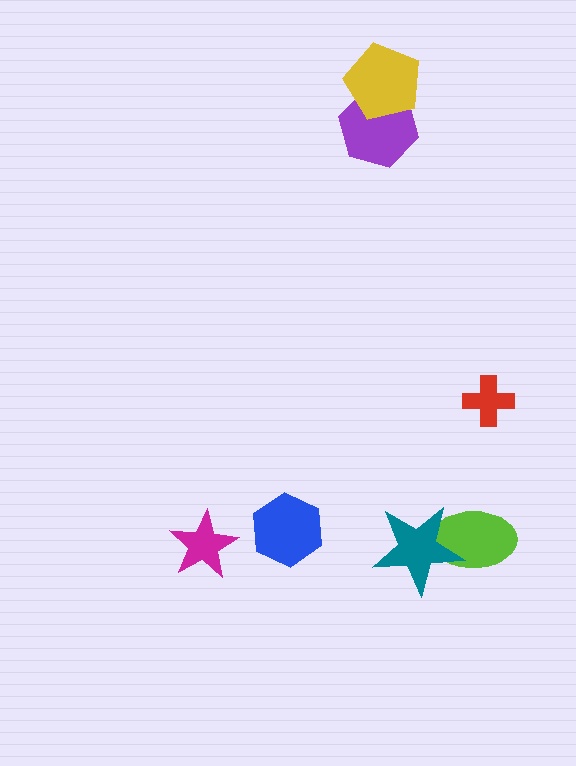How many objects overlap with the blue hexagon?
0 objects overlap with the blue hexagon.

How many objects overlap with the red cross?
0 objects overlap with the red cross.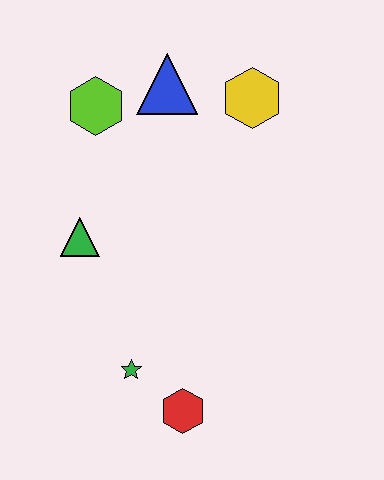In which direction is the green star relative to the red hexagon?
The green star is to the left of the red hexagon.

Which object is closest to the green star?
The red hexagon is closest to the green star.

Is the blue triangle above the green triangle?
Yes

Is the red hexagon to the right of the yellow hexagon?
No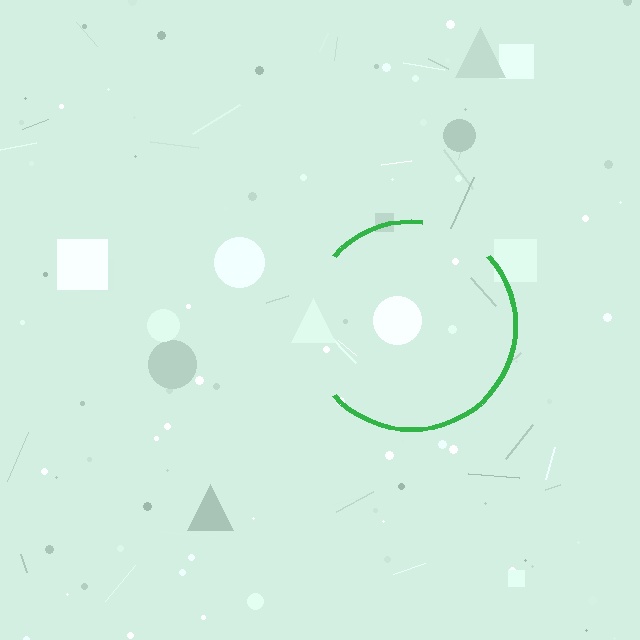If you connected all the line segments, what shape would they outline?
They would outline a circle.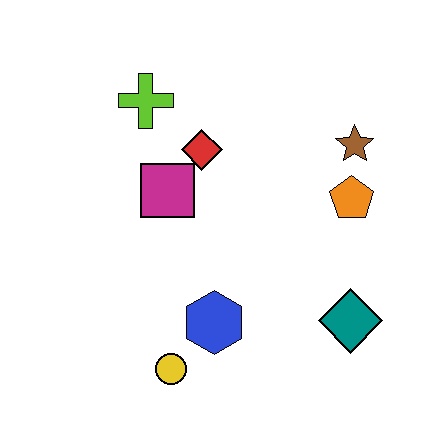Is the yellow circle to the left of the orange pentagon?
Yes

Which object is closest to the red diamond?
The magenta square is closest to the red diamond.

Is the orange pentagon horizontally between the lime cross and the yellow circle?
No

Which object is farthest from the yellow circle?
The brown star is farthest from the yellow circle.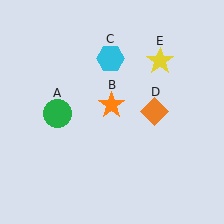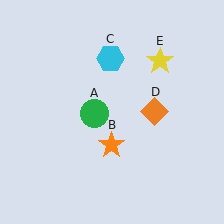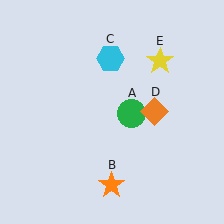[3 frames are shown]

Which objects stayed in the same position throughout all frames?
Cyan hexagon (object C) and orange diamond (object D) and yellow star (object E) remained stationary.